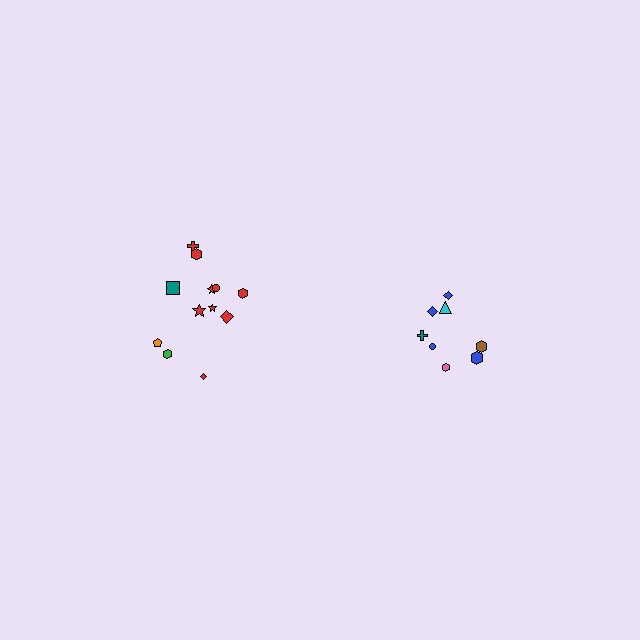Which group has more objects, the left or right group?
The left group.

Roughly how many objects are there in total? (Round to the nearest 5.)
Roughly 20 objects in total.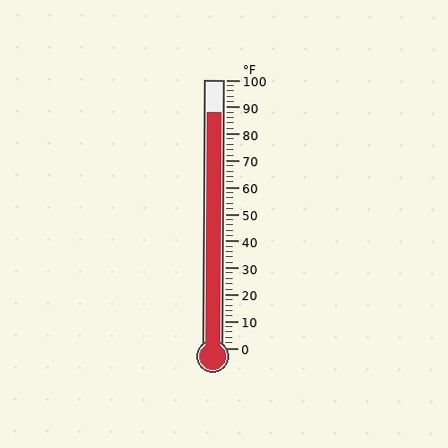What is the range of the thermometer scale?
The thermometer scale ranges from 0°F to 100°F.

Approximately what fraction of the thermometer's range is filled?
The thermometer is filled to approximately 90% of its range.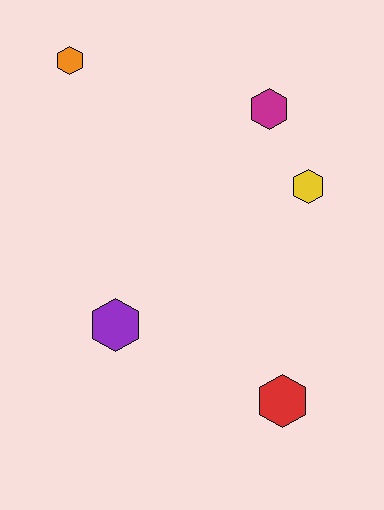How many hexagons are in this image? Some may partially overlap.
There are 5 hexagons.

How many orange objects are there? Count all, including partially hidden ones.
There is 1 orange object.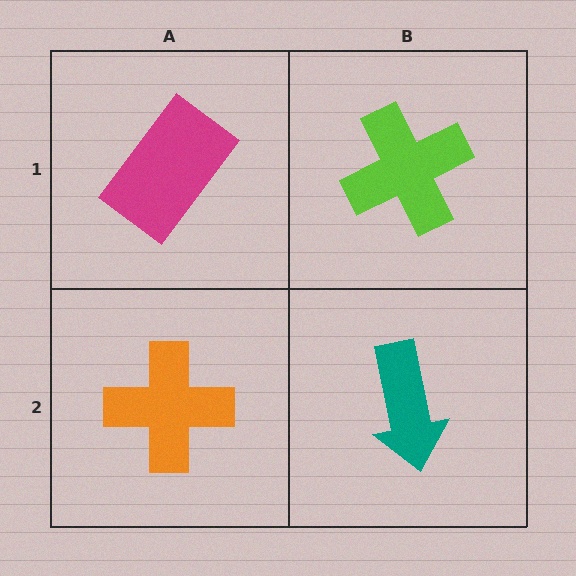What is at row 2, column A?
An orange cross.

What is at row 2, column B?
A teal arrow.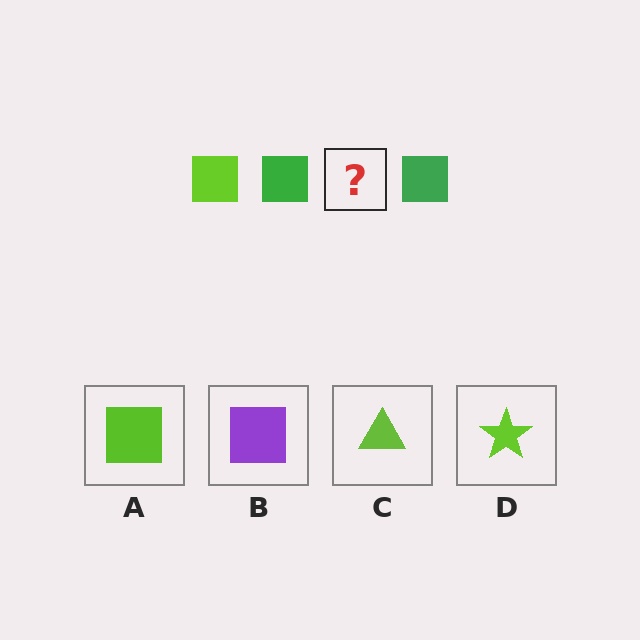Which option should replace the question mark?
Option A.